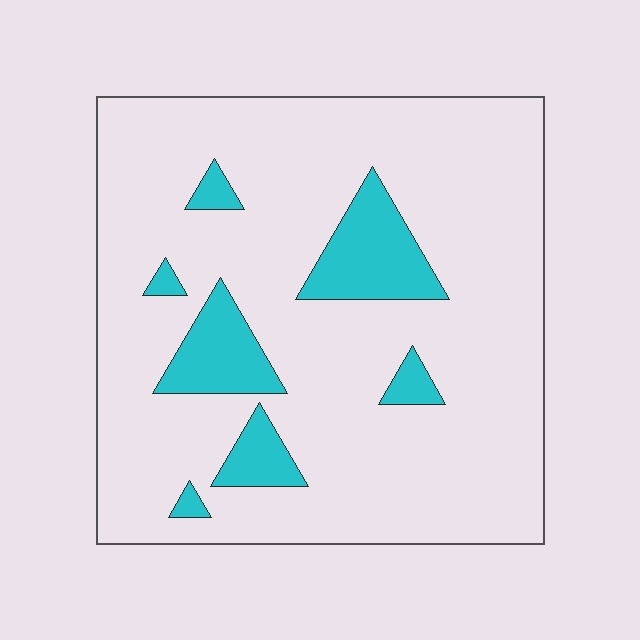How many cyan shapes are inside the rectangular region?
7.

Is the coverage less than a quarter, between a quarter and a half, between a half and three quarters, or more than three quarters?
Less than a quarter.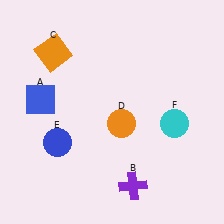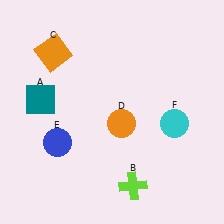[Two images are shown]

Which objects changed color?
A changed from blue to teal. B changed from purple to lime.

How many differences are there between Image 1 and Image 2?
There are 2 differences between the two images.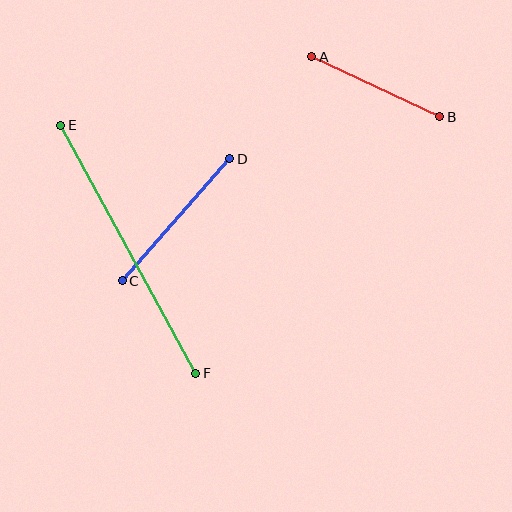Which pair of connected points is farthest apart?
Points E and F are farthest apart.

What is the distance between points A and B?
The distance is approximately 142 pixels.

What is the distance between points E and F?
The distance is approximately 282 pixels.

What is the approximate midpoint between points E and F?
The midpoint is at approximately (128, 249) pixels.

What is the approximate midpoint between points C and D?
The midpoint is at approximately (176, 220) pixels.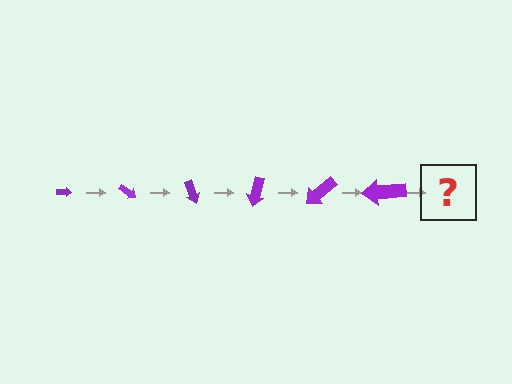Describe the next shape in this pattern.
It should be an arrow, larger than the previous one and rotated 210 degrees from the start.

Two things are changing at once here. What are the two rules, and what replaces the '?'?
The two rules are that the arrow grows larger each step and it rotates 35 degrees each step. The '?' should be an arrow, larger than the previous one and rotated 210 degrees from the start.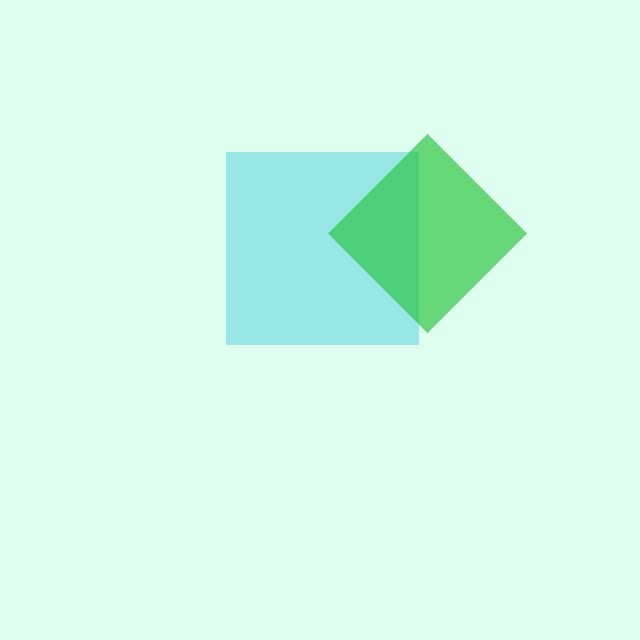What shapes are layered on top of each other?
The layered shapes are: a cyan square, a green diamond.